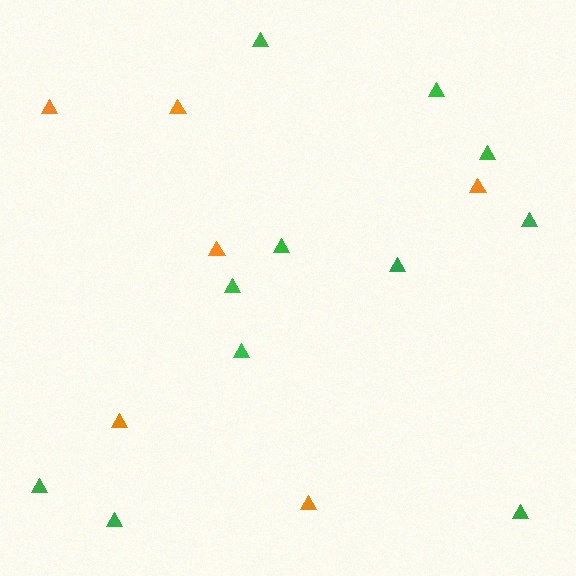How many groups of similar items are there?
There are 2 groups: one group of orange triangles (6) and one group of green triangles (11).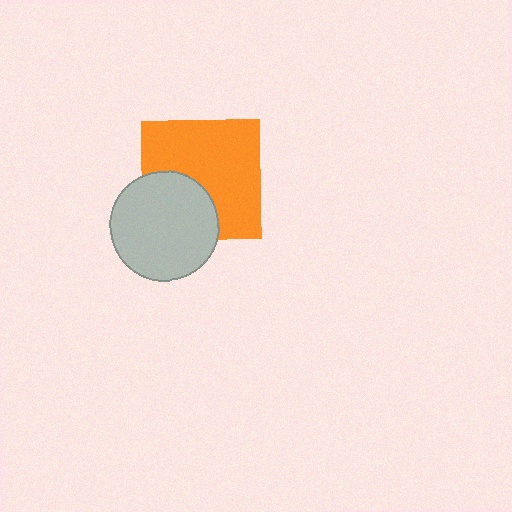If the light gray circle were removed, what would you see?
You would see the complete orange square.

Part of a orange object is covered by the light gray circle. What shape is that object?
It is a square.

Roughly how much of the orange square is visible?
Most of it is visible (roughly 67%).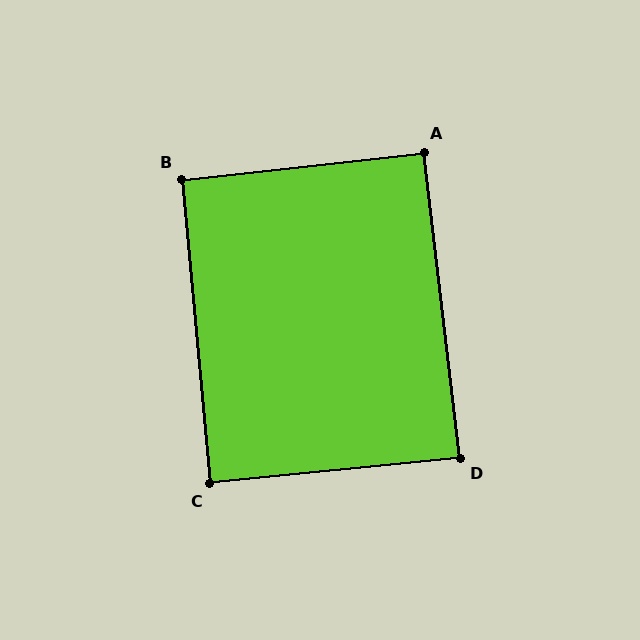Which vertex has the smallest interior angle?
D, at approximately 89 degrees.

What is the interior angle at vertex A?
Approximately 90 degrees (approximately right).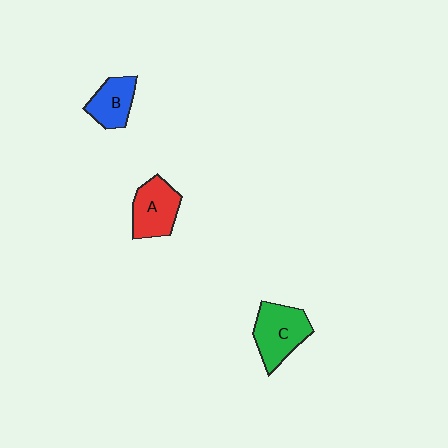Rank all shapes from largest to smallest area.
From largest to smallest: C (green), A (red), B (blue).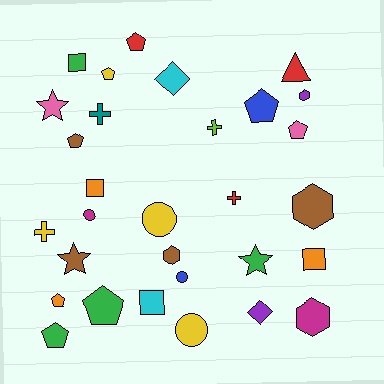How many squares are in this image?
There are 4 squares.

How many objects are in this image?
There are 30 objects.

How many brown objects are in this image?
There are 4 brown objects.